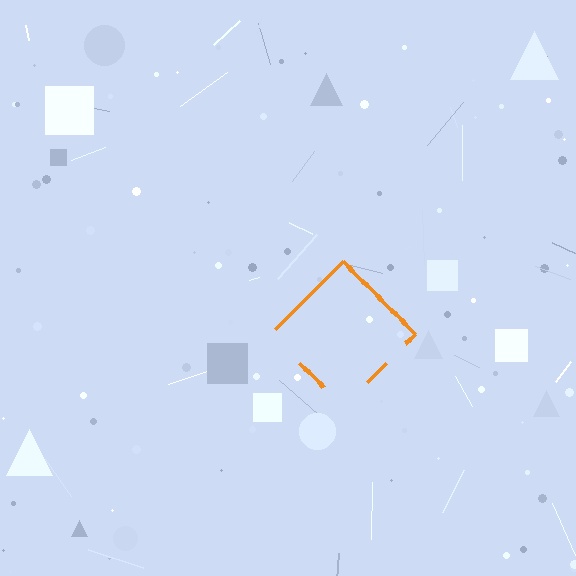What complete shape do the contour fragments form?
The contour fragments form a diamond.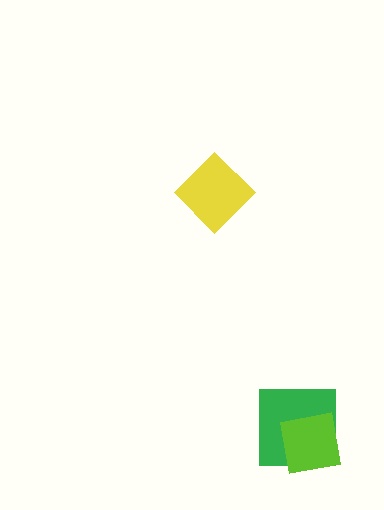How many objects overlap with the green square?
1 object overlaps with the green square.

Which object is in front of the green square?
The lime square is in front of the green square.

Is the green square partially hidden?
Yes, it is partially covered by another shape.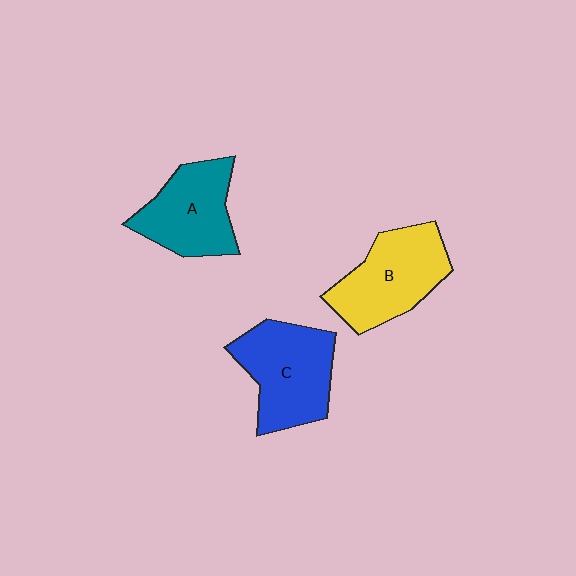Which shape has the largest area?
Shape C (blue).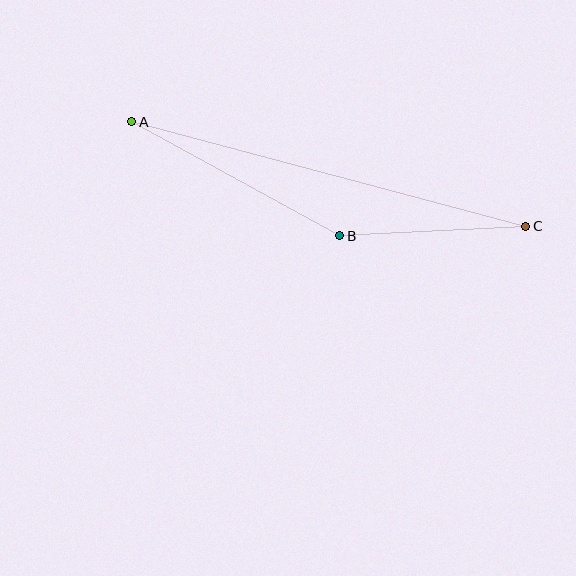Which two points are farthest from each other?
Points A and C are farthest from each other.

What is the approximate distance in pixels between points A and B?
The distance between A and B is approximately 237 pixels.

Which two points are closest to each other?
Points B and C are closest to each other.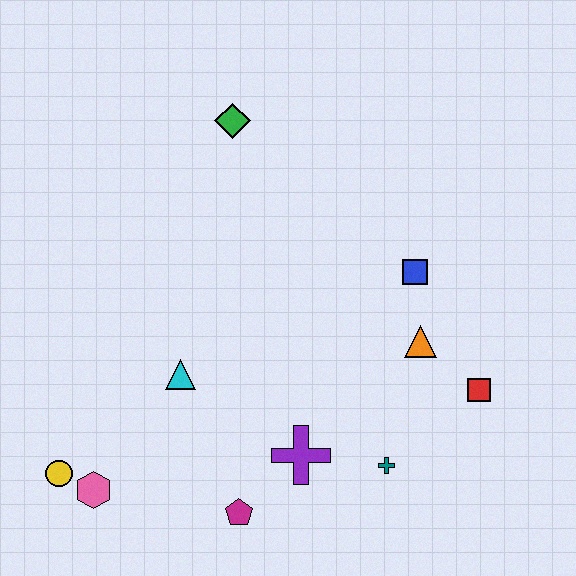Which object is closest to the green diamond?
The blue square is closest to the green diamond.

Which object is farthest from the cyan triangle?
The red square is farthest from the cyan triangle.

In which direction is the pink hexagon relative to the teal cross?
The pink hexagon is to the left of the teal cross.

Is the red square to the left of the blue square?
No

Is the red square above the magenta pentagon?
Yes